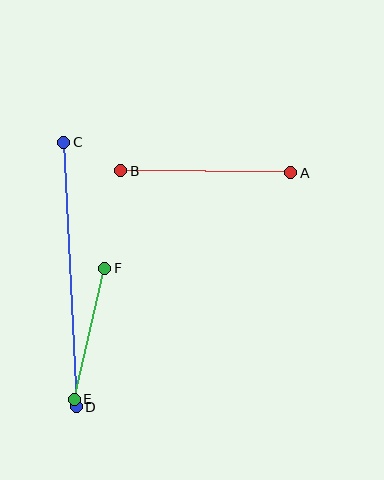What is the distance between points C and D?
The distance is approximately 265 pixels.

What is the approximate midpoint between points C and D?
The midpoint is at approximately (70, 275) pixels.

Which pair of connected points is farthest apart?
Points C and D are farthest apart.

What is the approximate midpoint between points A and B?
The midpoint is at approximately (206, 172) pixels.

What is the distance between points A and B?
The distance is approximately 170 pixels.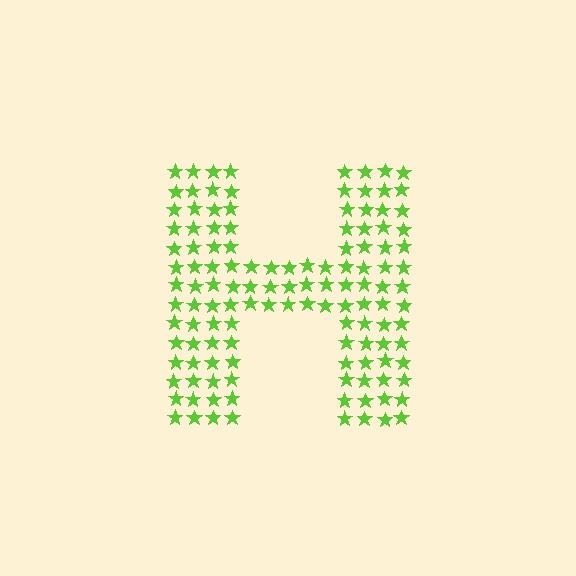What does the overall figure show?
The overall figure shows the letter H.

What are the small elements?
The small elements are stars.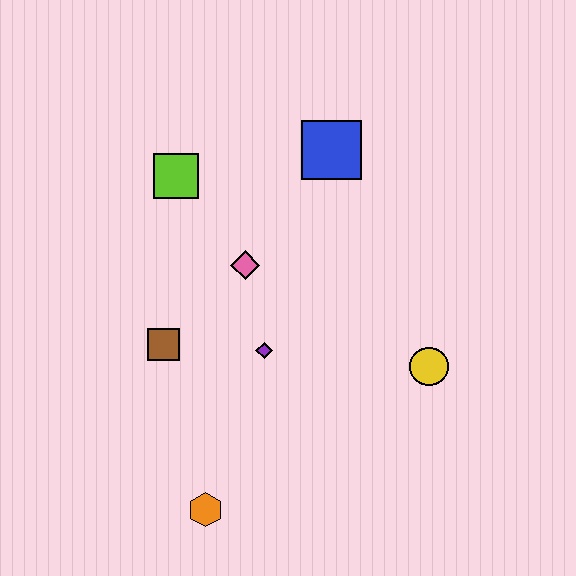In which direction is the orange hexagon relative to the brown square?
The orange hexagon is below the brown square.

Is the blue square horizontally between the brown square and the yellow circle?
Yes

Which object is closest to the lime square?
The pink diamond is closest to the lime square.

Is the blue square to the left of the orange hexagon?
No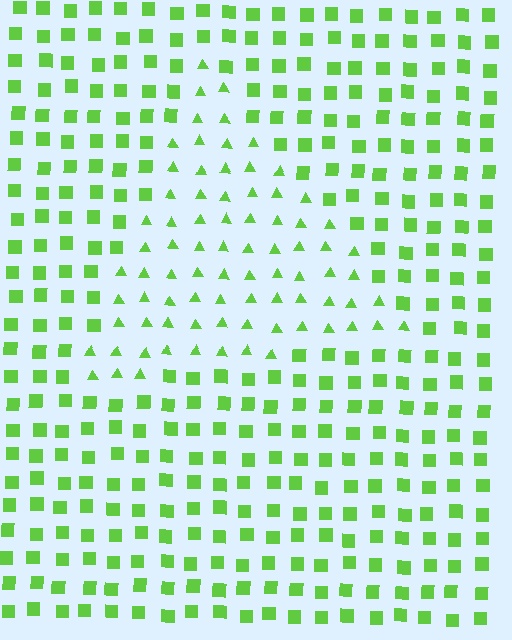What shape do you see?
I see a triangle.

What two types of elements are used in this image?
The image uses triangles inside the triangle region and squares outside it.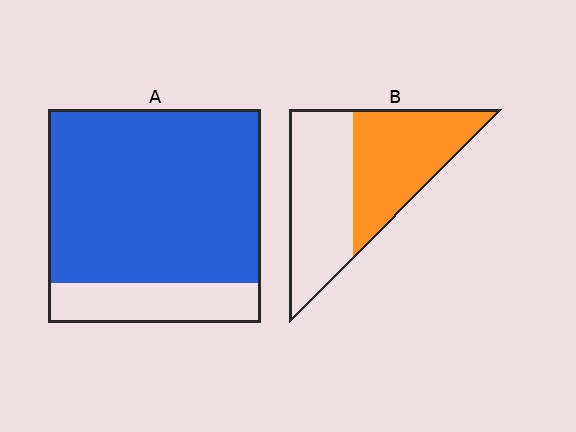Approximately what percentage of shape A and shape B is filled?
A is approximately 80% and B is approximately 50%.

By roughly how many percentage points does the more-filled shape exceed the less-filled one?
By roughly 30 percentage points (A over B).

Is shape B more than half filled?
Roughly half.